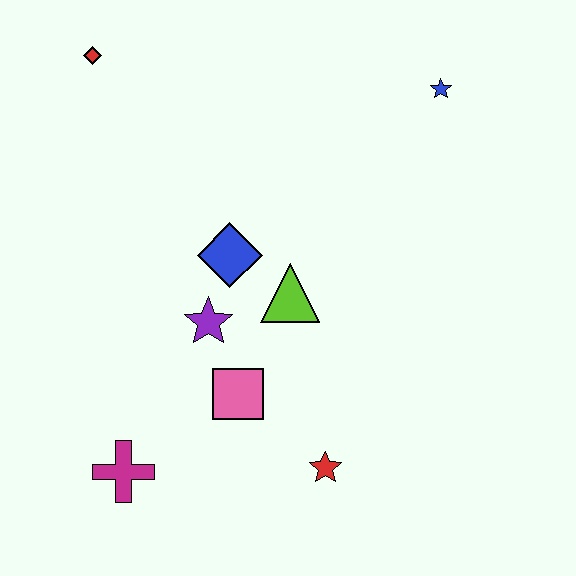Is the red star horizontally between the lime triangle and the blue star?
Yes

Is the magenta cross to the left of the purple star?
Yes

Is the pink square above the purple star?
No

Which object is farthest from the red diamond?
The red star is farthest from the red diamond.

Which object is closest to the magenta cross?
The pink square is closest to the magenta cross.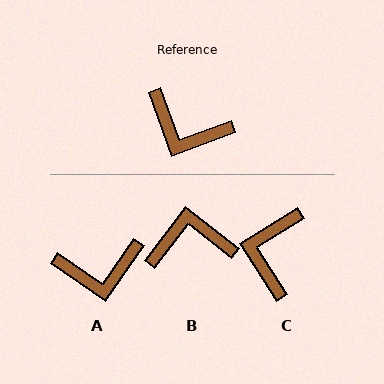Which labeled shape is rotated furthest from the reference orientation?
B, about 148 degrees away.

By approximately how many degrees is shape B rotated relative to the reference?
Approximately 148 degrees clockwise.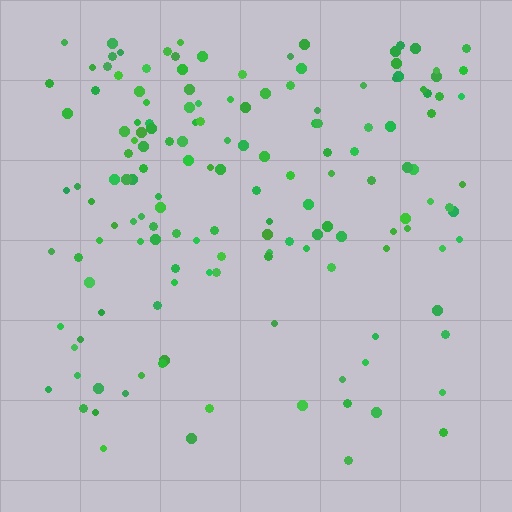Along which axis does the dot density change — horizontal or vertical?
Vertical.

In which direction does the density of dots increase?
From bottom to top, with the top side densest.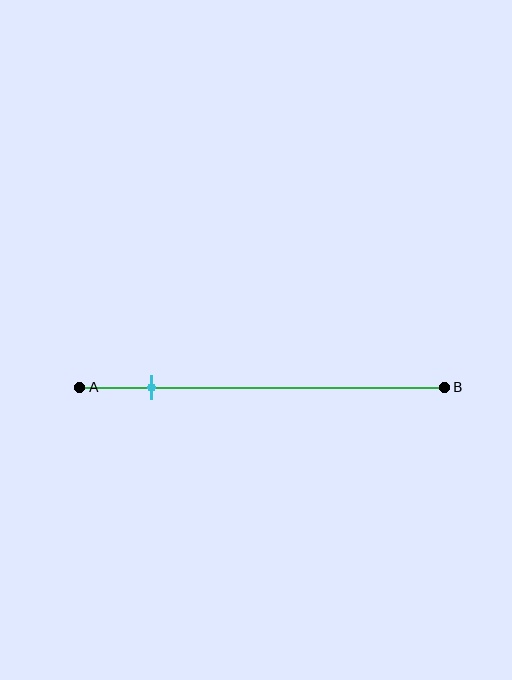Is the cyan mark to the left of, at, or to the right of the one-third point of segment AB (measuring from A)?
The cyan mark is to the left of the one-third point of segment AB.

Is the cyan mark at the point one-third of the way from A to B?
No, the mark is at about 20% from A, not at the 33% one-third point.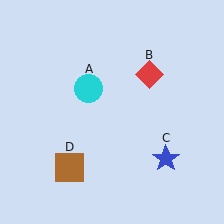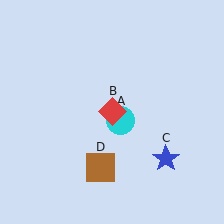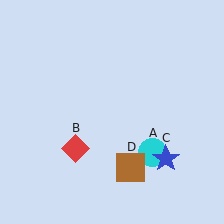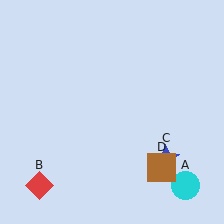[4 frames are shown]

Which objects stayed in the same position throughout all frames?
Blue star (object C) remained stationary.